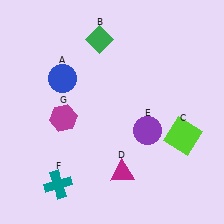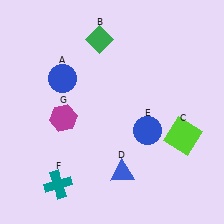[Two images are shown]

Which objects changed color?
D changed from magenta to blue. E changed from purple to blue.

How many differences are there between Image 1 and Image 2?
There are 2 differences between the two images.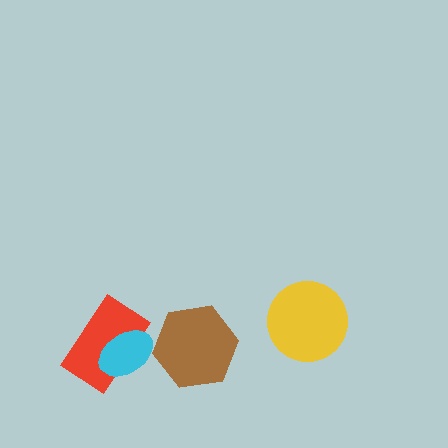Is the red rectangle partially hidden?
Yes, it is partially covered by another shape.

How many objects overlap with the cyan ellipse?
1 object overlaps with the cyan ellipse.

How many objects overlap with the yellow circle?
0 objects overlap with the yellow circle.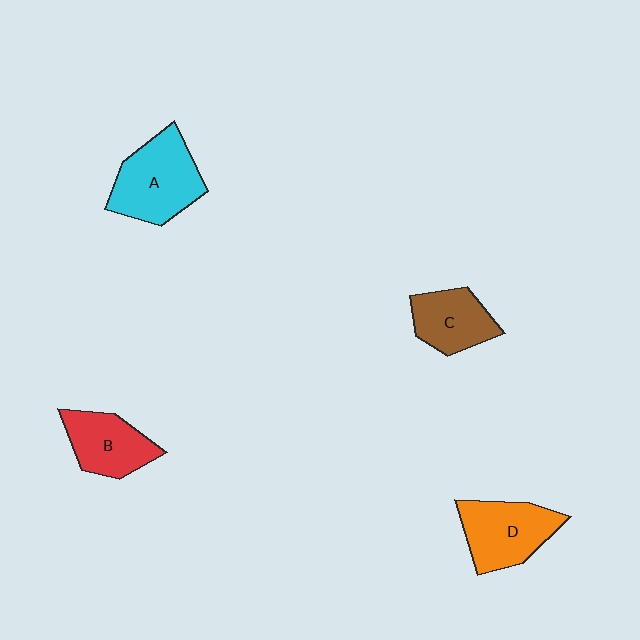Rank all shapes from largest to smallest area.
From largest to smallest: A (cyan), D (orange), B (red), C (brown).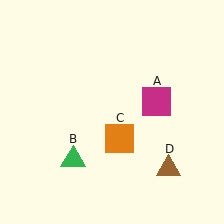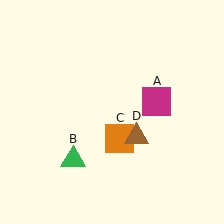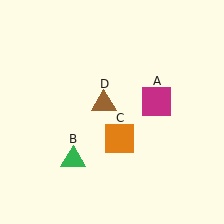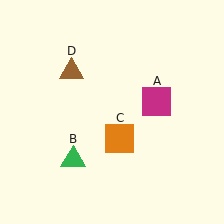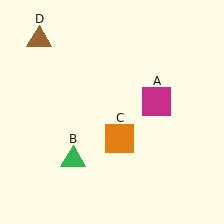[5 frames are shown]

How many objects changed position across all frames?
1 object changed position: brown triangle (object D).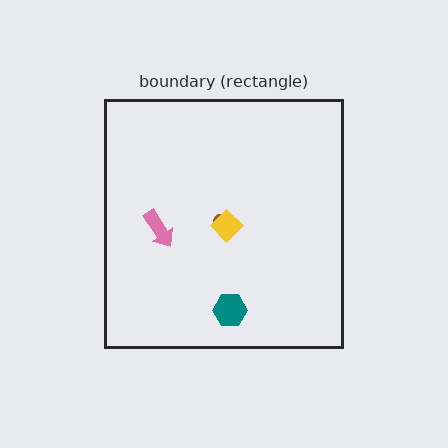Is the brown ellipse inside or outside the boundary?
Inside.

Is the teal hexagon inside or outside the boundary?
Inside.